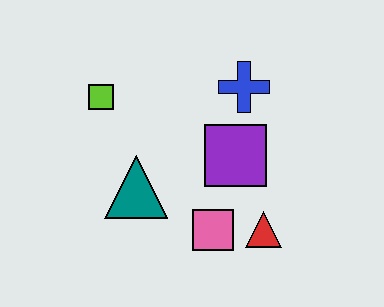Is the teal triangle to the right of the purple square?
No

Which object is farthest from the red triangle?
The lime square is farthest from the red triangle.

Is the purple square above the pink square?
Yes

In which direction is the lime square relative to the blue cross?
The lime square is to the left of the blue cross.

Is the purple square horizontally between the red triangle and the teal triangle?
Yes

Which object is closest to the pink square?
The red triangle is closest to the pink square.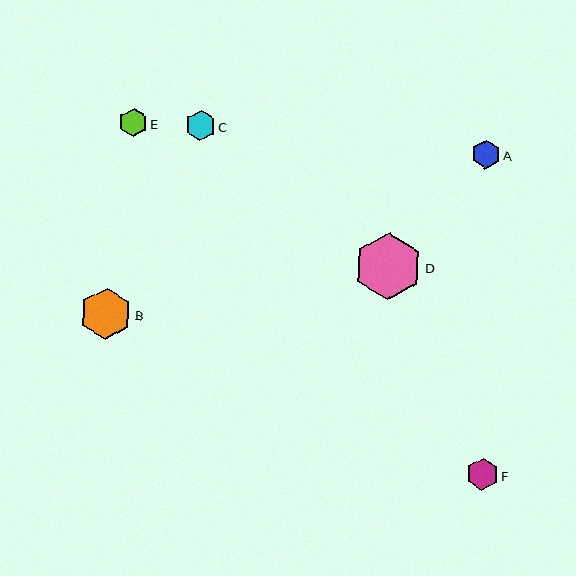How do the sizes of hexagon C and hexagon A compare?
Hexagon C and hexagon A are approximately the same size.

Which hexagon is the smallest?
Hexagon E is the smallest with a size of approximately 28 pixels.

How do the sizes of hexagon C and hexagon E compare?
Hexagon C and hexagon E are approximately the same size.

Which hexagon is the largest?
Hexagon D is the largest with a size of approximately 68 pixels.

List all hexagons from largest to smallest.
From largest to smallest: D, B, F, C, A, E.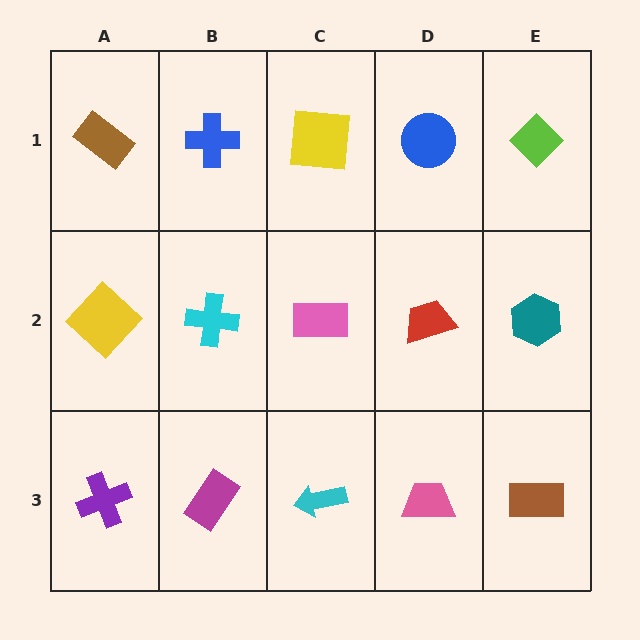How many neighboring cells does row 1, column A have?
2.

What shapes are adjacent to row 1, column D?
A red trapezoid (row 2, column D), a yellow square (row 1, column C), a lime diamond (row 1, column E).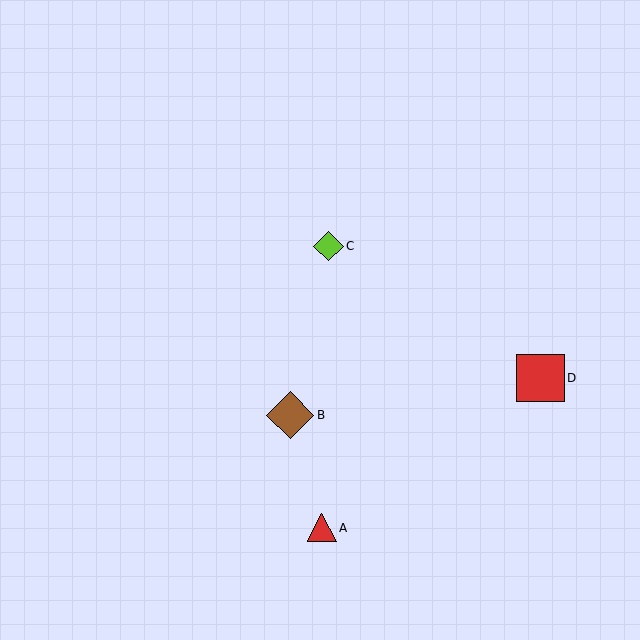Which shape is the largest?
The brown diamond (labeled B) is the largest.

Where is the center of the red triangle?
The center of the red triangle is at (322, 528).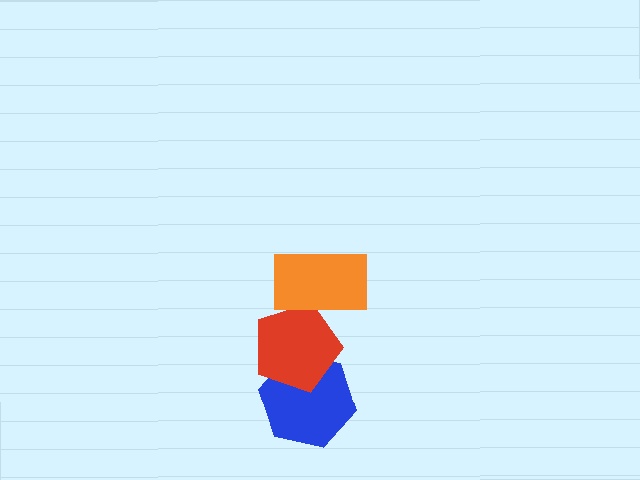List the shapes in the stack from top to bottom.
From top to bottom: the orange rectangle, the red pentagon, the blue hexagon.